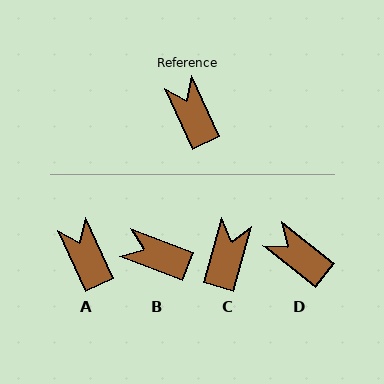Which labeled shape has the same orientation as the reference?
A.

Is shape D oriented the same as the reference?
No, it is off by about 26 degrees.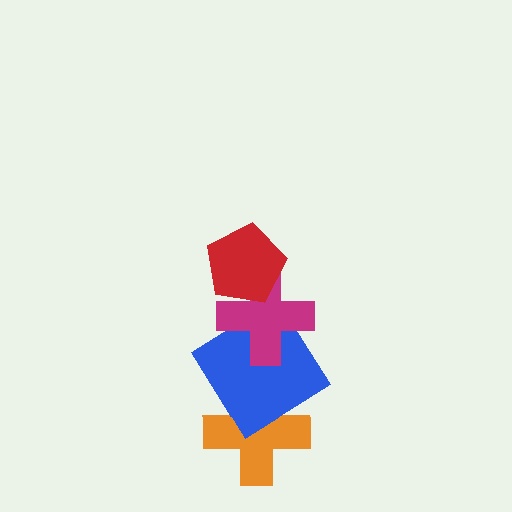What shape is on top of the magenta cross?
The red pentagon is on top of the magenta cross.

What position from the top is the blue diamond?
The blue diamond is 3rd from the top.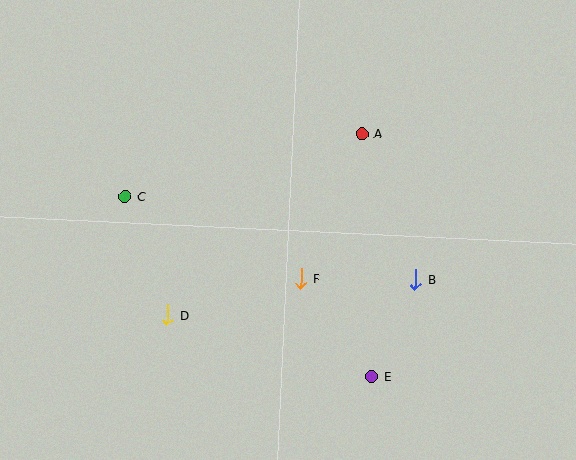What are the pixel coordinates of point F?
Point F is at (301, 278).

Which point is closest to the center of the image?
Point F at (301, 278) is closest to the center.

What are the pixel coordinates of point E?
Point E is at (372, 376).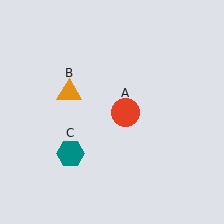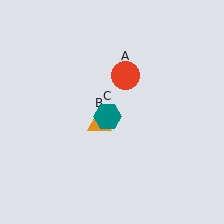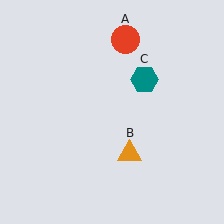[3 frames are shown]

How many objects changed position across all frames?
3 objects changed position: red circle (object A), orange triangle (object B), teal hexagon (object C).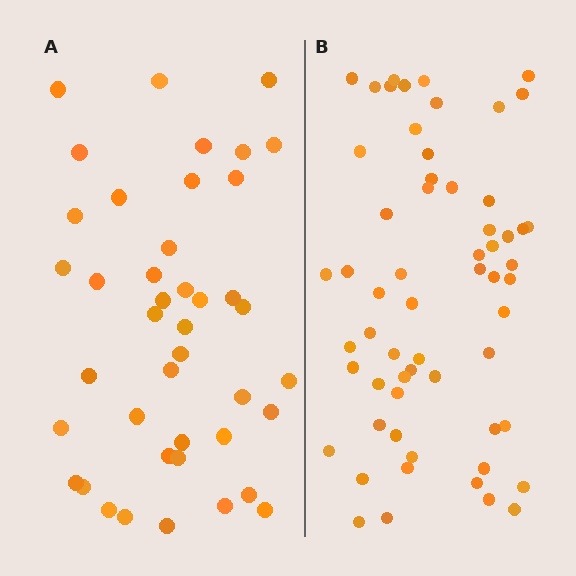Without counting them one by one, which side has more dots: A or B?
Region B (the right region) has more dots.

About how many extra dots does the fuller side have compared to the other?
Region B has approximately 20 more dots than region A.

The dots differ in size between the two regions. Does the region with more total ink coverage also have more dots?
No. Region A has more total ink coverage because its dots are larger, but region B actually contains more individual dots. Total area can be misleading — the number of items is what matters here.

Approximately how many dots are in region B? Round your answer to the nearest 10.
About 60 dots.